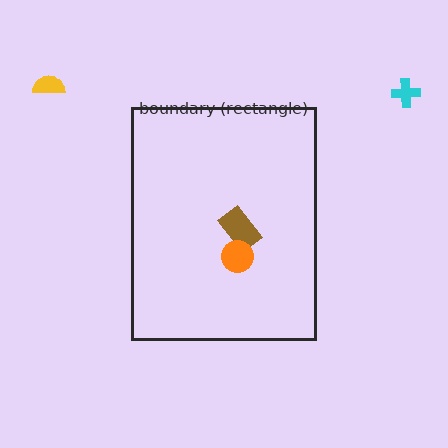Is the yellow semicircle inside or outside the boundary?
Outside.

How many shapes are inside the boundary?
2 inside, 2 outside.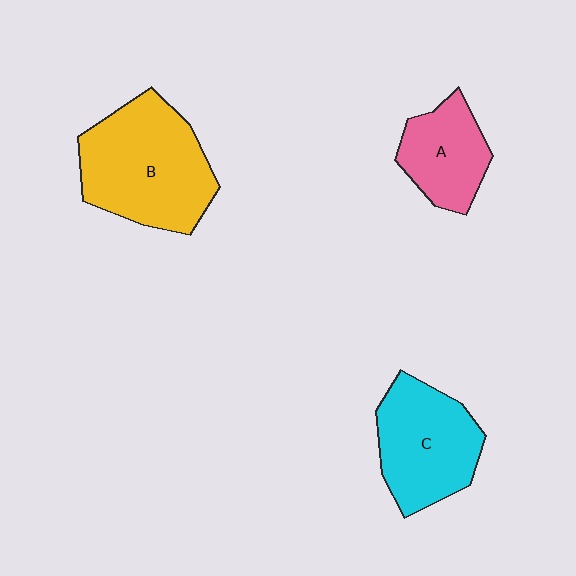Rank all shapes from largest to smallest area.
From largest to smallest: B (yellow), C (cyan), A (pink).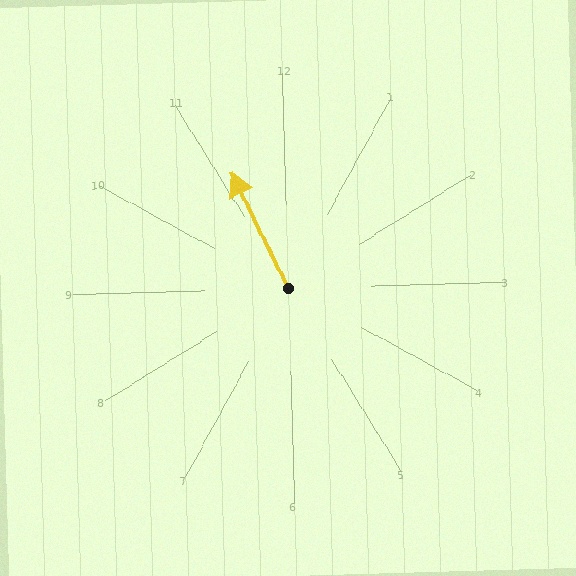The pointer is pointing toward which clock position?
Roughly 11 o'clock.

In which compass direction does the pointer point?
Northwest.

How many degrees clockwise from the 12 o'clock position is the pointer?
Approximately 335 degrees.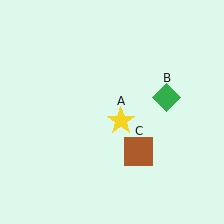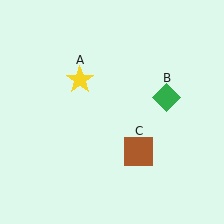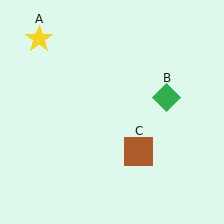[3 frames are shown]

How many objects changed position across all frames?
1 object changed position: yellow star (object A).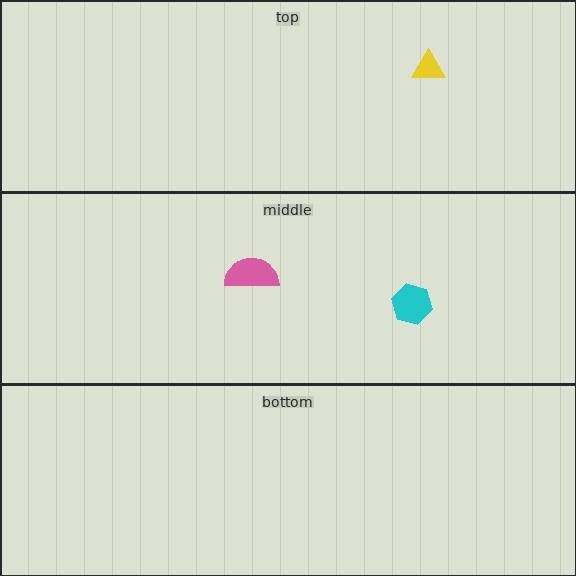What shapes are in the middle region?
The cyan hexagon, the pink semicircle.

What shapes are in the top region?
The yellow triangle.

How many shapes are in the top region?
1.